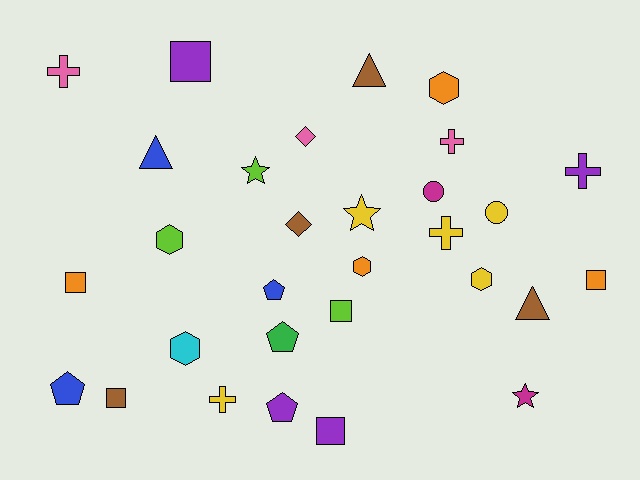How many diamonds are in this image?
There are 2 diamonds.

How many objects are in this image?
There are 30 objects.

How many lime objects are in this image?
There are 3 lime objects.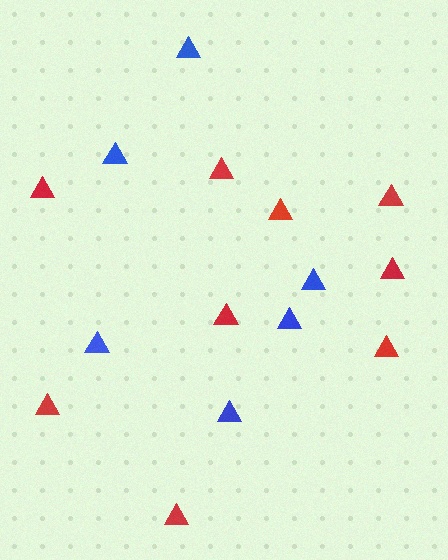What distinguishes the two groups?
There are 2 groups: one group of red triangles (9) and one group of blue triangles (6).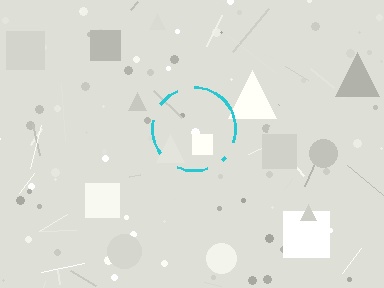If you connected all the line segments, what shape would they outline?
They would outline a circle.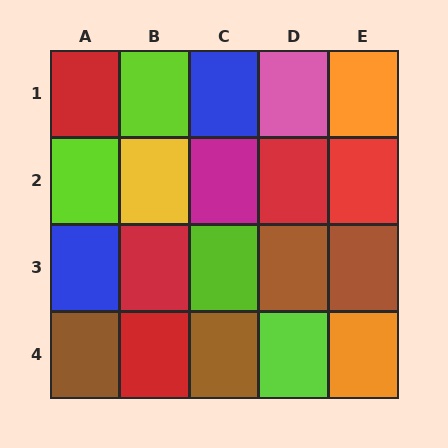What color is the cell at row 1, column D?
Pink.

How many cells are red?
5 cells are red.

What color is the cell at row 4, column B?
Red.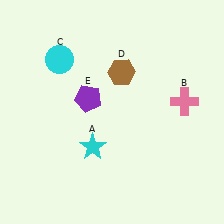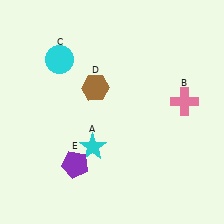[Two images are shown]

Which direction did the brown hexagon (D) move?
The brown hexagon (D) moved left.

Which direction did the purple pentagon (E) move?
The purple pentagon (E) moved down.